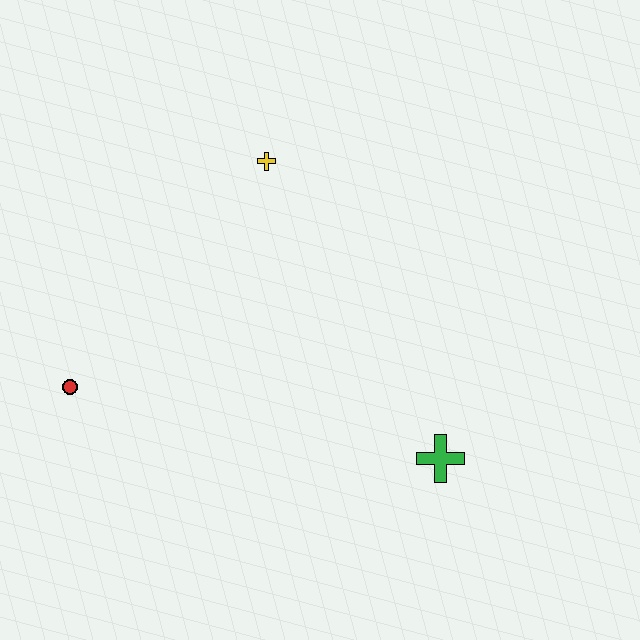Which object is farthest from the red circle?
The green cross is farthest from the red circle.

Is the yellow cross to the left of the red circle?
No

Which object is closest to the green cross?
The yellow cross is closest to the green cross.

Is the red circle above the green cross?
Yes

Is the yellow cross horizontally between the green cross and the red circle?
Yes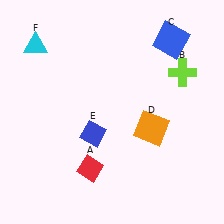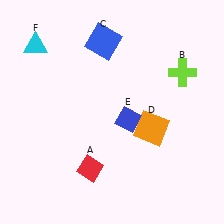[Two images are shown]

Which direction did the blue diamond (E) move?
The blue diamond (E) moved right.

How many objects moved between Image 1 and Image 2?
2 objects moved between the two images.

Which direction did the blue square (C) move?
The blue square (C) moved left.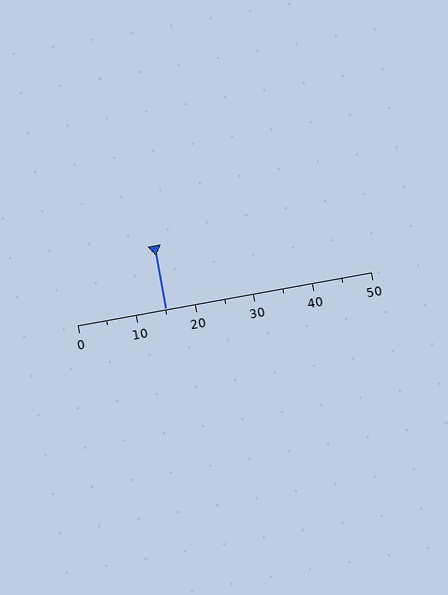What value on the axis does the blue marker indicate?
The marker indicates approximately 15.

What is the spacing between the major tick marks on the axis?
The major ticks are spaced 10 apart.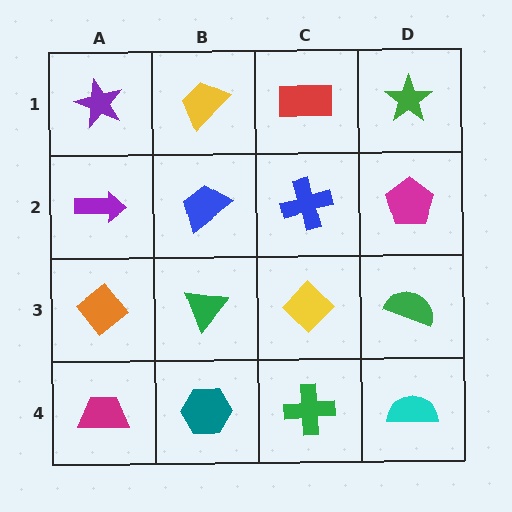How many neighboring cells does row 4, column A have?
2.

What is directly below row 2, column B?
A green triangle.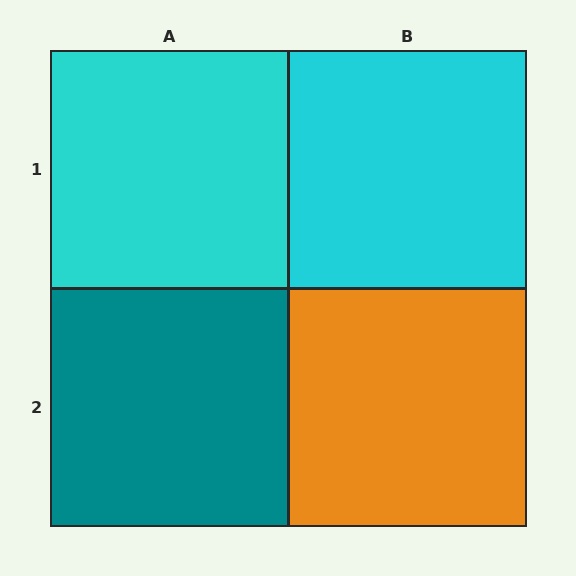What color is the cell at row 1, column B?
Cyan.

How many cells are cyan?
2 cells are cyan.